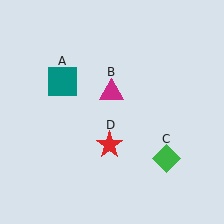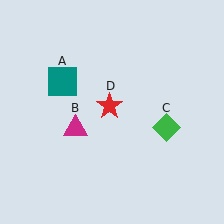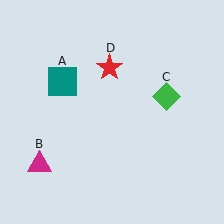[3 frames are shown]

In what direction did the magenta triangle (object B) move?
The magenta triangle (object B) moved down and to the left.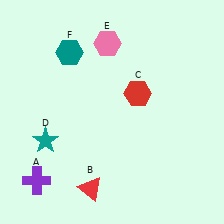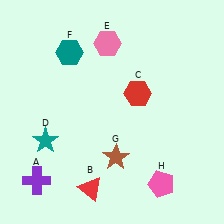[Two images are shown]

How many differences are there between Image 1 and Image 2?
There are 2 differences between the two images.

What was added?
A brown star (G), a pink pentagon (H) were added in Image 2.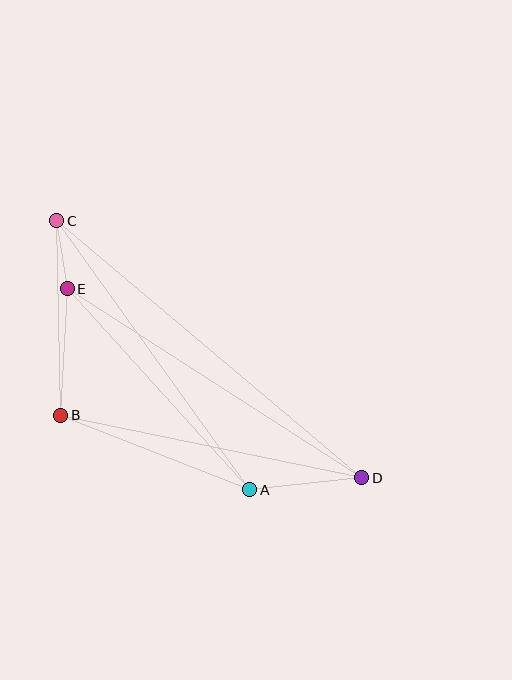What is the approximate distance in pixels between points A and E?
The distance between A and E is approximately 272 pixels.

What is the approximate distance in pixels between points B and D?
The distance between B and D is approximately 307 pixels.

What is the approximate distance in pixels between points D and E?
The distance between D and E is approximately 350 pixels.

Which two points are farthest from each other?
Points C and D are farthest from each other.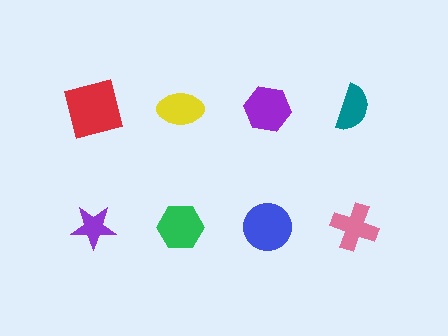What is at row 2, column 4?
A pink cross.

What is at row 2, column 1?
A purple star.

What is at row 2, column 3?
A blue circle.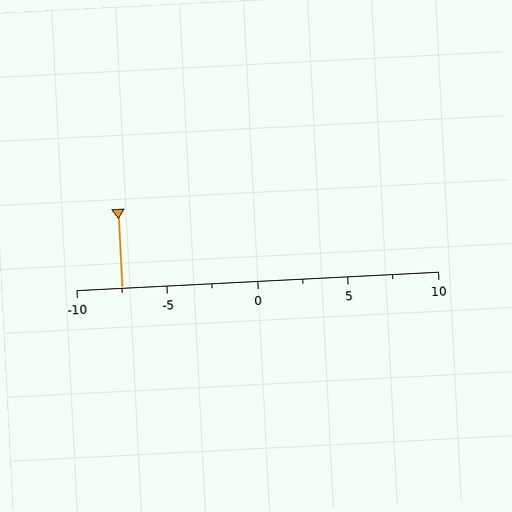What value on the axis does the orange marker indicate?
The marker indicates approximately -7.5.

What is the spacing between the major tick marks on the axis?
The major ticks are spaced 5 apart.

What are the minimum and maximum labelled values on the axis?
The axis runs from -10 to 10.